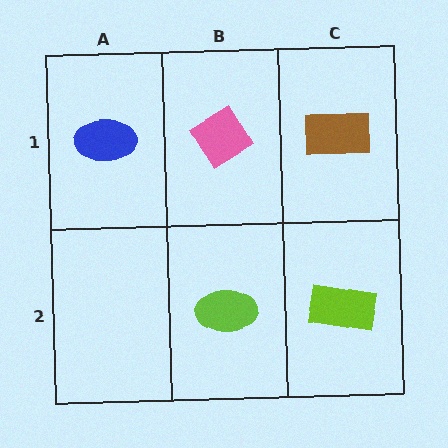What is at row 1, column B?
A pink diamond.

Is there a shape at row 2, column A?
No, that cell is empty.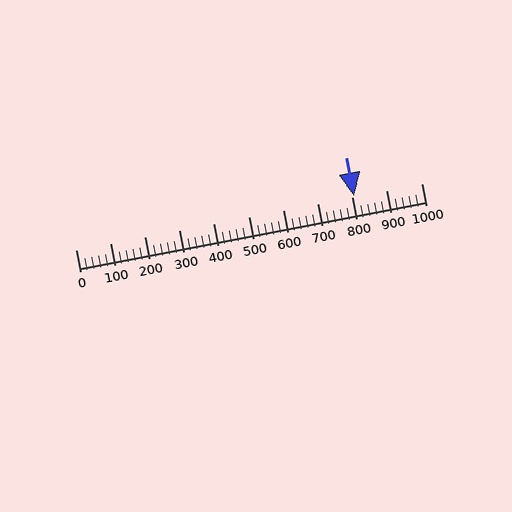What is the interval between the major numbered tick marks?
The major tick marks are spaced 100 units apart.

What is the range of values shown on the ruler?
The ruler shows values from 0 to 1000.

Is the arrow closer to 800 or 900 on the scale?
The arrow is closer to 800.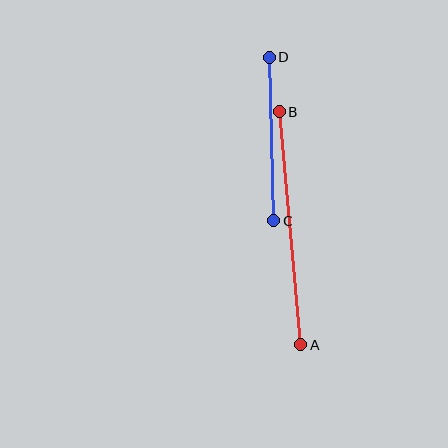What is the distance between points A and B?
The distance is approximately 234 pixels.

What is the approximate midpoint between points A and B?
The midpoint is at approximately (290, 228) pixels.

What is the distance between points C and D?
The distance is approximately 164 pixels.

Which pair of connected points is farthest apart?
Points A and B are farthest apart.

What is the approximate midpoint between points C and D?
The midpoint is at approximately (271, 139) pixels.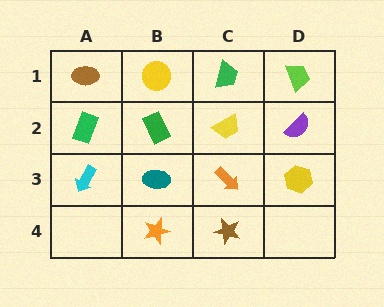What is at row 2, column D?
A purple semicircle.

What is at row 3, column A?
A cyan arrow.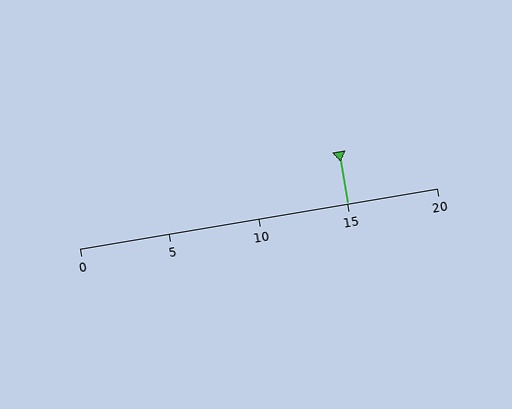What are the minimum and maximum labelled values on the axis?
The axis runs from 0 to 20.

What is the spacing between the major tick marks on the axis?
The major ticks are spaced 5 apart.